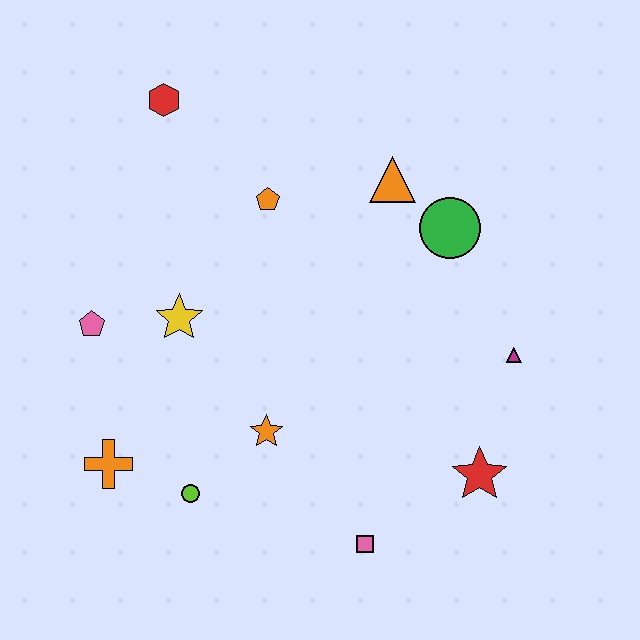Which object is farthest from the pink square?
The red hexagon is farthest from the pink square.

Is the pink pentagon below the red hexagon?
Yes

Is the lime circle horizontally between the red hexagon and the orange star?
Yes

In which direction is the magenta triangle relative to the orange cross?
The magenta triangle is to the right of the orange cross.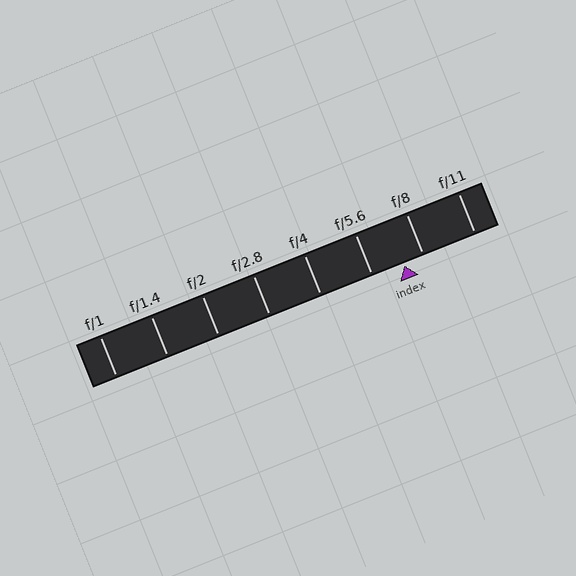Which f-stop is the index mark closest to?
The index mark is closest to f/8.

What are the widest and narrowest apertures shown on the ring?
The widest aperture shown is f/1 and the narrowest is f/11.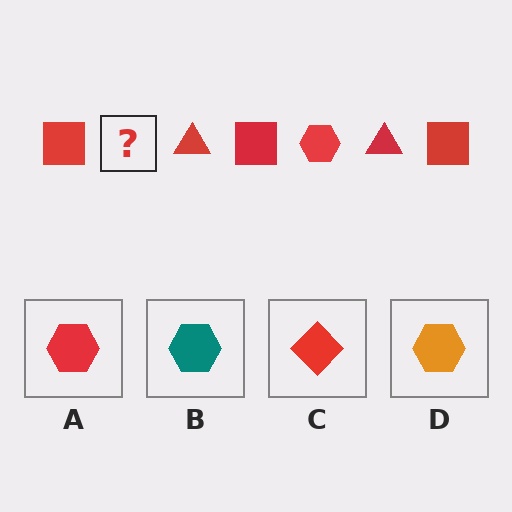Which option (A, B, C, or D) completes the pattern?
A.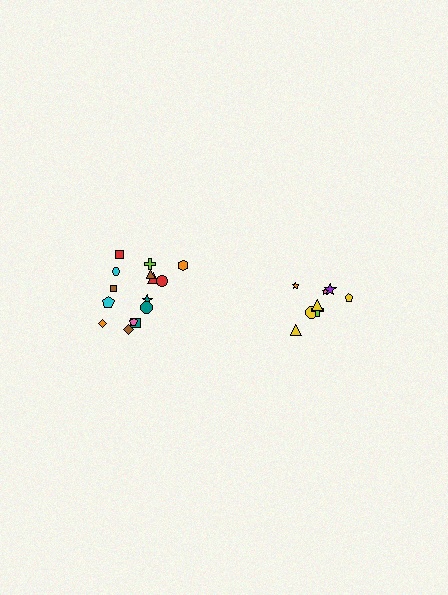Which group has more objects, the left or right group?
The left group.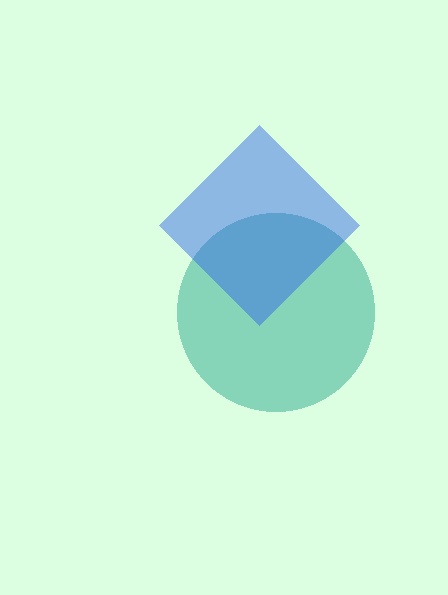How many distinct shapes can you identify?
There are 2 distinct shapes: a teal circle, a blue diamond.